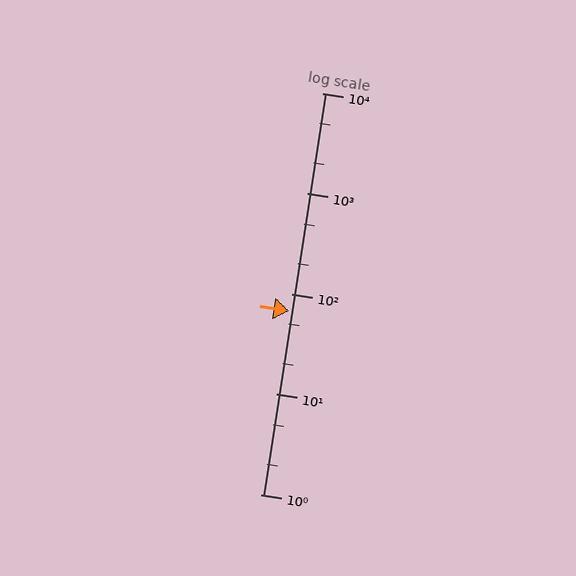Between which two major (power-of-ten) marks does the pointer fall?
The pointer is between 10 and 100.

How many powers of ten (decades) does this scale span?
The scale spans 4 decades, from 1 to 10000.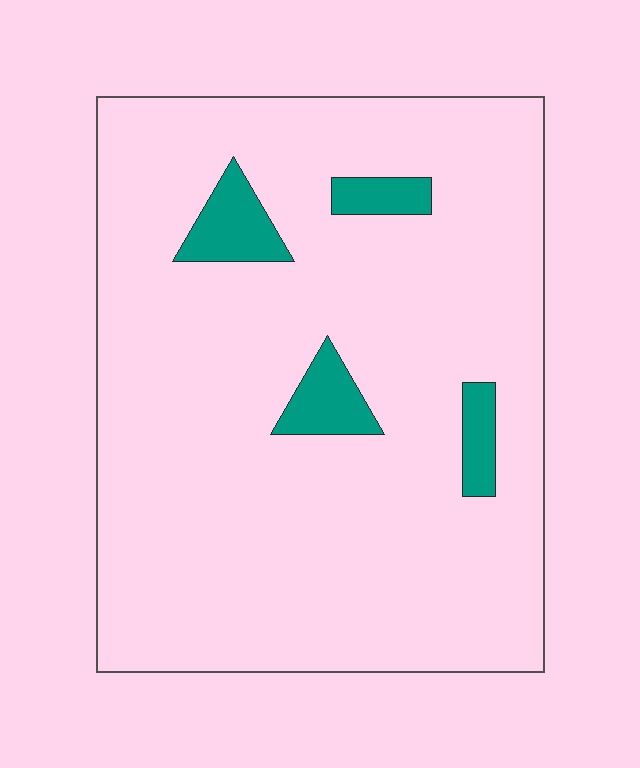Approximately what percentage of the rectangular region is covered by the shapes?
Approximately 10%.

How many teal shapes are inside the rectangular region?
4.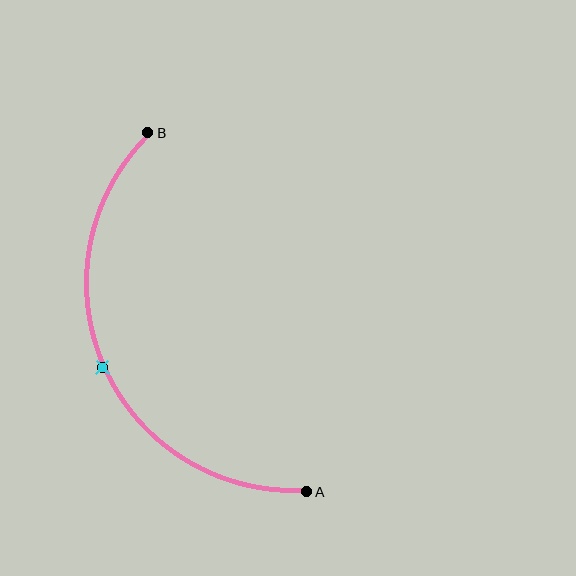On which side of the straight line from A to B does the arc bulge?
The arc bulges to the left of the straight line connecting A and B.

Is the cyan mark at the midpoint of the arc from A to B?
Yes. The cyan mark lies on the arc at equal arc-length from both A and B — it is the arc midpoint.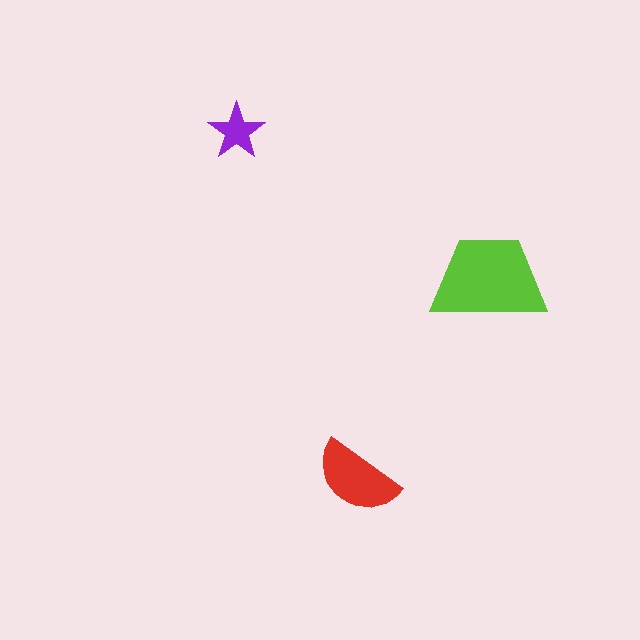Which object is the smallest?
The purple star.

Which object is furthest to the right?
The lime trapezoid is rightmost.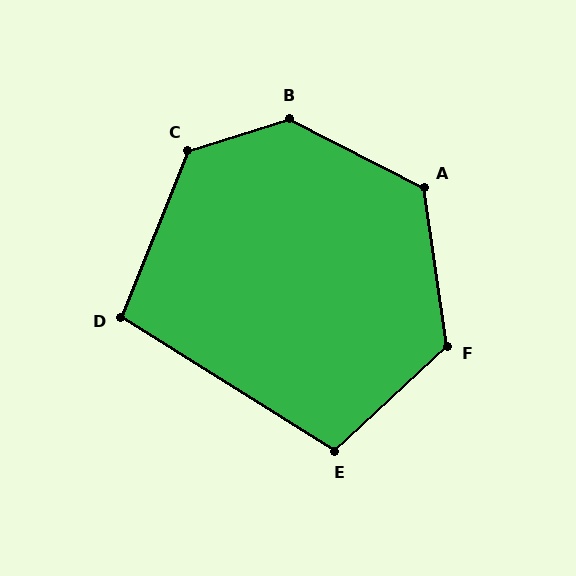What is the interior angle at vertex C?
Approximately 130 degrees (obtuse).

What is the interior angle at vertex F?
Approximately 125 degrees (obtuse).